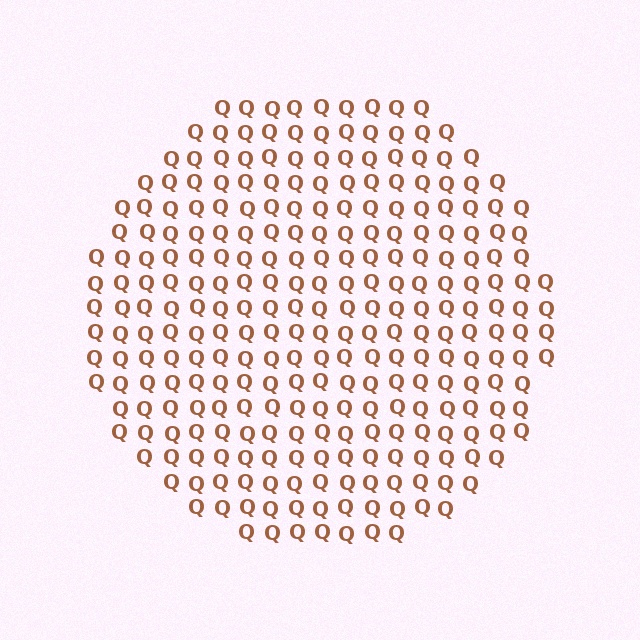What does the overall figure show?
The overall figure shows a circle.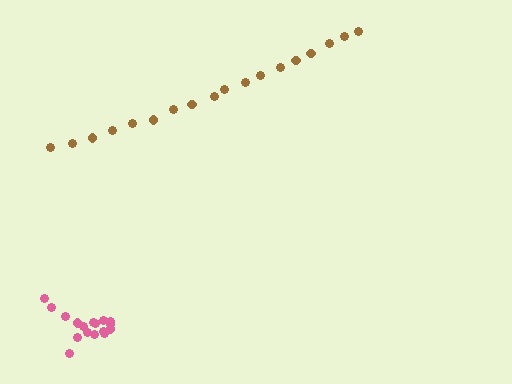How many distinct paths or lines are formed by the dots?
There are 2 distinct paths.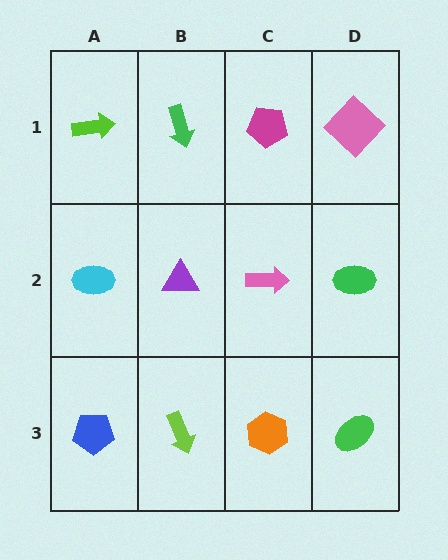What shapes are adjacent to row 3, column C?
A pink arrow (row 2, column C), a lime arrow (row 3, column B), a green ellipse (row 3, column D).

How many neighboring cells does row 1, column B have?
3.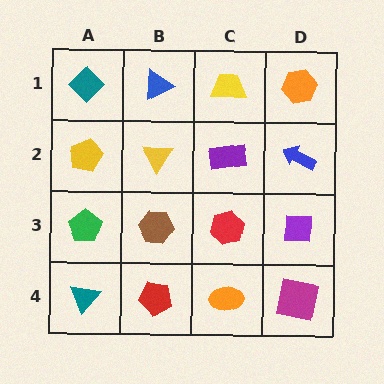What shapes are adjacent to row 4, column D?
A purple square (row 3, column D), an orange ellipse (row 4, column C).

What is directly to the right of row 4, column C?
A magenta square.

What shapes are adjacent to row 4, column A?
A green pentagon (row 3, column A), a red pentagon (row 4, column B).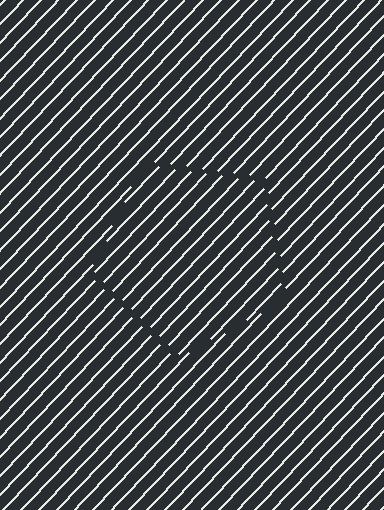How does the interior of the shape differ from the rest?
The interior of the shape contains the same grating, shifted by half a period — the contour is defined by the phase discontinuity where line-ends from the inner and outer gratings abut.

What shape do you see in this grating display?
An illusory pentagon. The interior of the shape contains the same grating, shifted by half a period — the contour is defined by the phase discontinuity where line-ends from the inner and outer gratings abut.